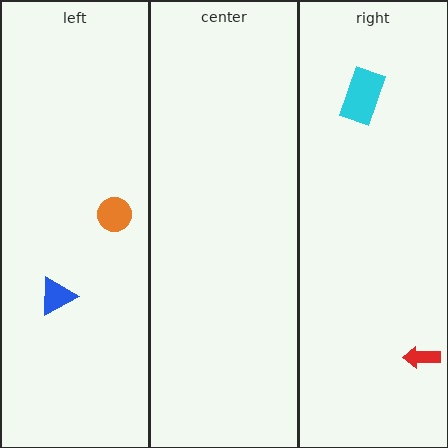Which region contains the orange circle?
The left region.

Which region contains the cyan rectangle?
The right region.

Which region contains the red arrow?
The right region.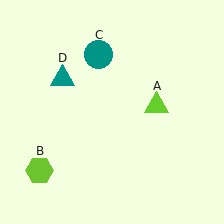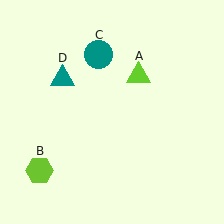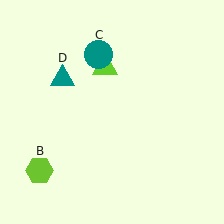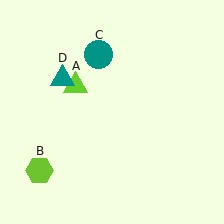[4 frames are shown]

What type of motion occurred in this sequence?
The lime triangle (object A) rotated counterclockwise around the center of the scene.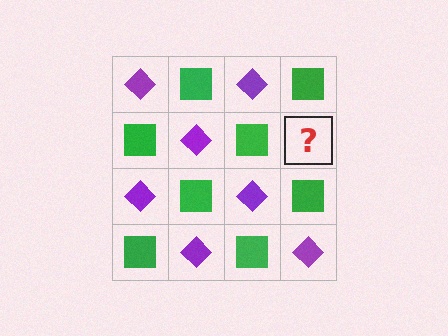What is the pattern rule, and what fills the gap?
The rule is that it alternates purple diamond and green square in a checkerboard pattern. The gap should be filled with a purple diamond.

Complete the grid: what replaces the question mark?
The question mark should be replaced with a purple diamond.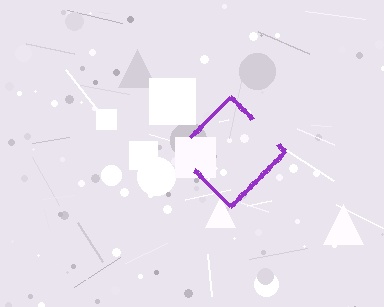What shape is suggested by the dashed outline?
The dashed outline suggests a diamond.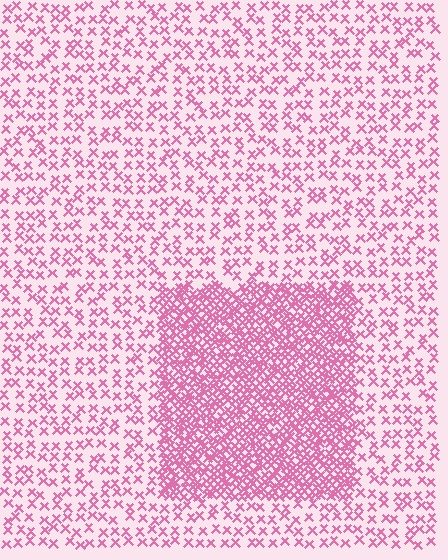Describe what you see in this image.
The image contains small pink elements arranged at two different densities. A rectangle-shaped region is visible where the elements are more densely packed than the surrounding area.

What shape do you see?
I see a rectangle.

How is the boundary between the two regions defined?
The boundary is defined by a change in element density (approximately 2.8x ratio). All elements are the same color, size, and shape.